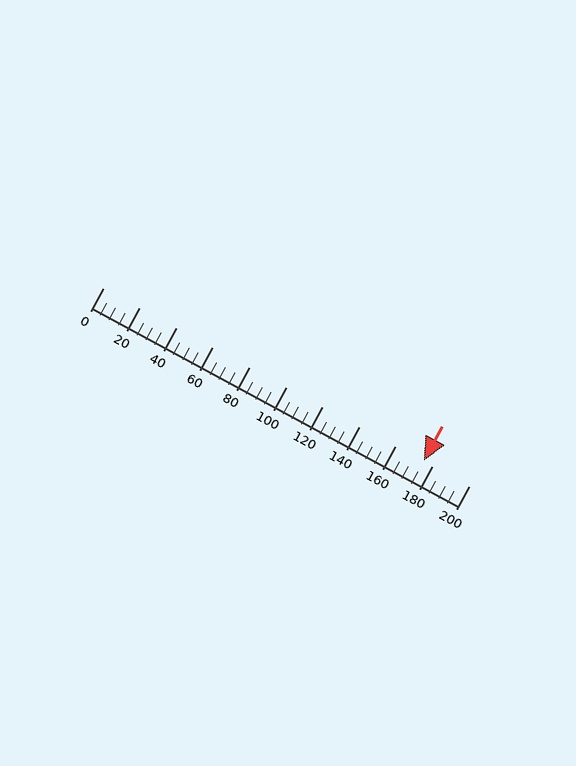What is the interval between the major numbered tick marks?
The major tick marks are spaced 20 units apart.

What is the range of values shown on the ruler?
The ruler shows values from 0 to 200.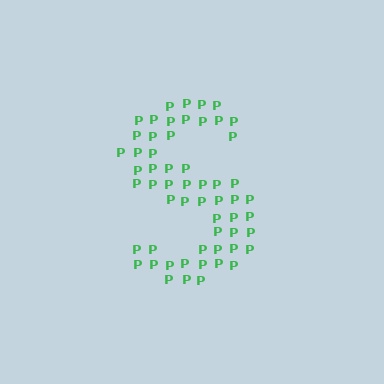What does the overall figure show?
The overall figure shows the letter S.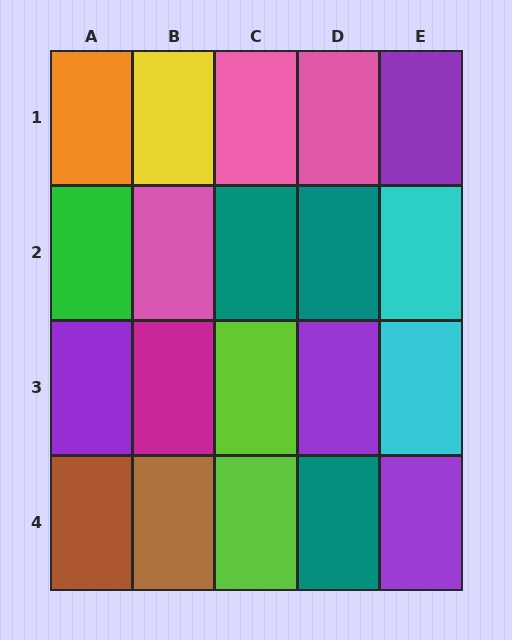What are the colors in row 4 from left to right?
Brown, brown, lime, teal, purple.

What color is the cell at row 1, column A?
Orange.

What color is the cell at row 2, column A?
Green.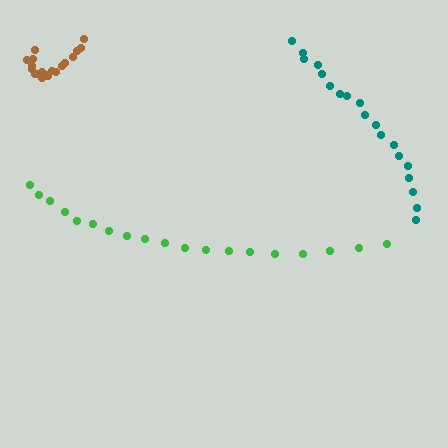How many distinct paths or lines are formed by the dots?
There are 3 distinct paths.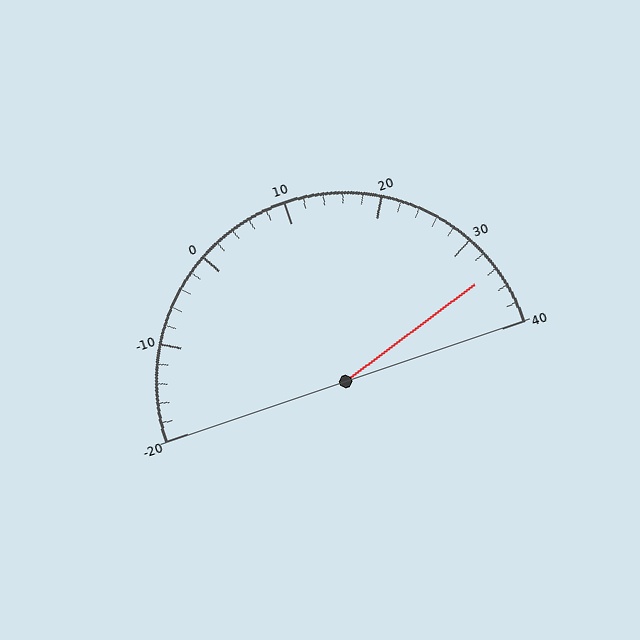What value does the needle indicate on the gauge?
The needle indicates approximately 34.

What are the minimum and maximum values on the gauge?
The gauge ranges from -20 to 40.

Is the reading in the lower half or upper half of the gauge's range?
The reading is in the upper half of the range (-20 to 40).